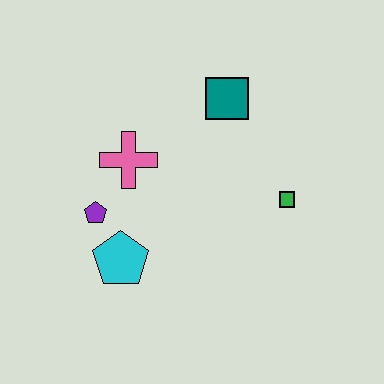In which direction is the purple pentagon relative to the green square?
The purple pentagon is to the left of the green square.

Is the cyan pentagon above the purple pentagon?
No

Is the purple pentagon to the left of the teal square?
Yes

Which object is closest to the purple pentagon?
The cyan pentagon is closest to the purple pentagon.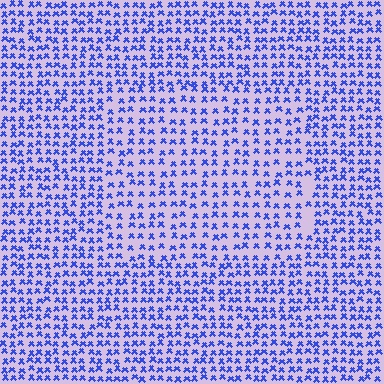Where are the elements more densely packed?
The elements are more densely packed outside the rectangle boundary.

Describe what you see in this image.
The image contains small blue elements arranged at two different densities. A rectangle-shaped region is visible where the elements are less densely packed than the surrounding area.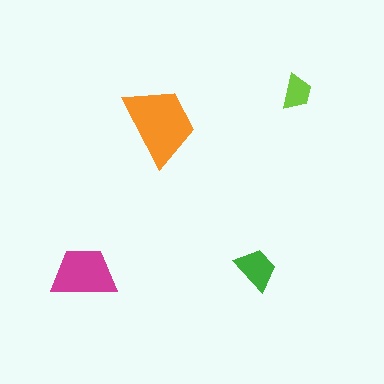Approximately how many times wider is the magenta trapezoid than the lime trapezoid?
About 2 times wider.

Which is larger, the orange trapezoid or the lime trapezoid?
The orange one.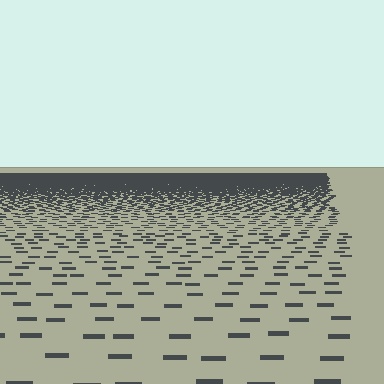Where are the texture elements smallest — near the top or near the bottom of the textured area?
Near the top.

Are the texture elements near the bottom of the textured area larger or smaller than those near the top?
Larger. Near the bottom, elements are closer to the viewer and appear at a bigger on-screen size.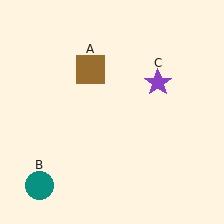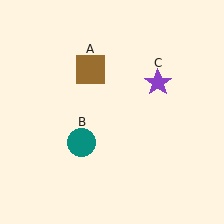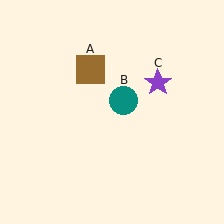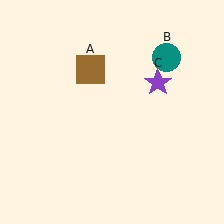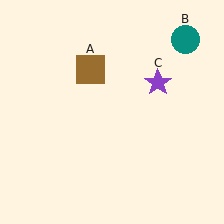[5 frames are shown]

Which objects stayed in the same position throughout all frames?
Brown square (object A) and purple star (object C) remained stationary.